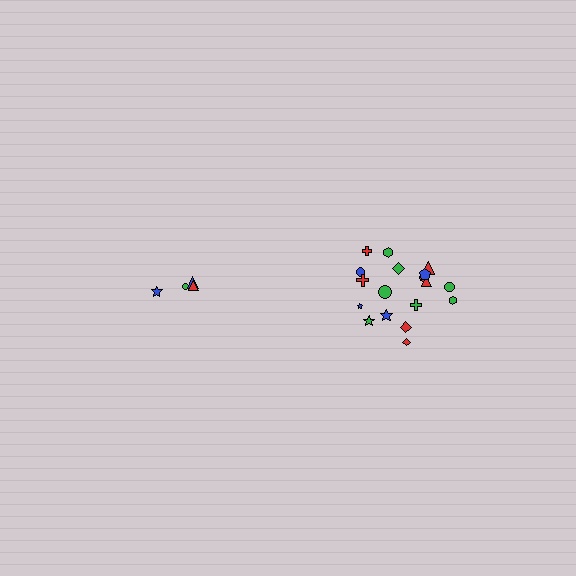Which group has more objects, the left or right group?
The right group.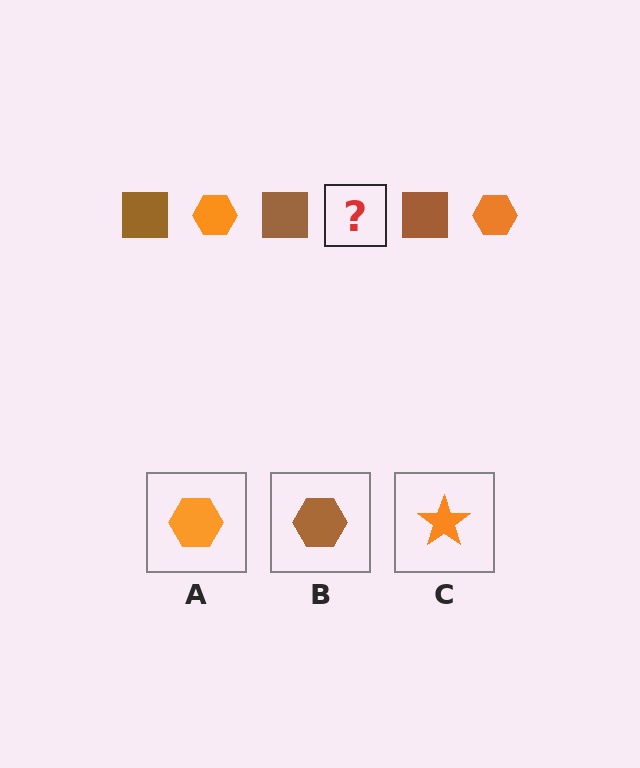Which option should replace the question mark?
Option A.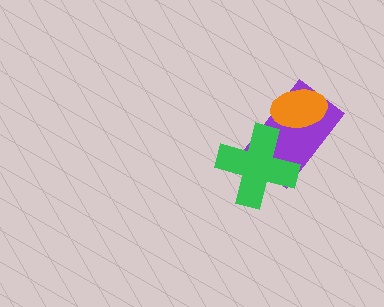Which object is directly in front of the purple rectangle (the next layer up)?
The orange ellipse is directly in front of the purple rectangle.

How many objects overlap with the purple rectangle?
2 objects overlap with the purple rectangle.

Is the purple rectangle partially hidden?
Yes, it is partially covered by another shape.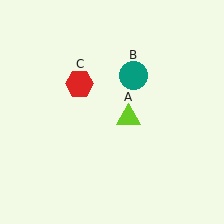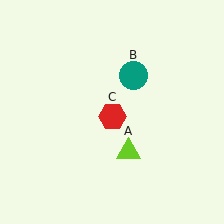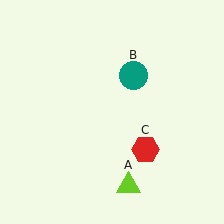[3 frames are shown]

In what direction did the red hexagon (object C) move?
The red hexagon (object C) moved down and to the right.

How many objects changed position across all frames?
2 objects changed position: lime triangle (object A), red hexagon (object C).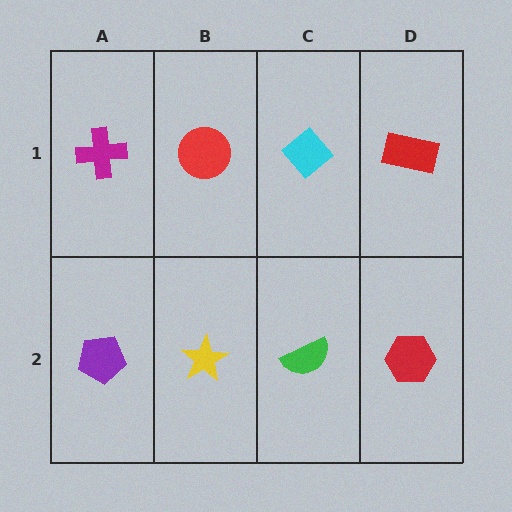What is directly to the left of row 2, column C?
A yellow star.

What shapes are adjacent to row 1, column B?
A yellow star (row 2, column B), a magenta cross (row 1, column A), a cyan diamond (row 1, column C).